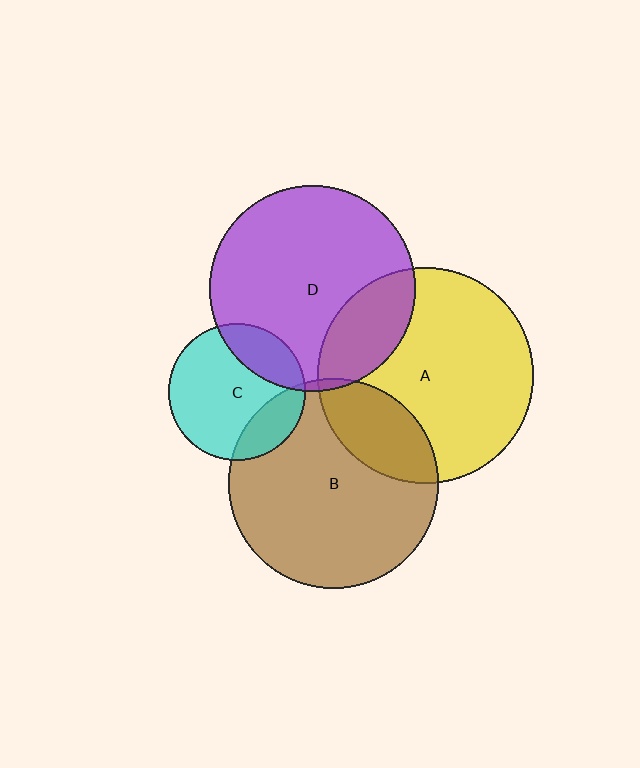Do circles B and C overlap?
Yes.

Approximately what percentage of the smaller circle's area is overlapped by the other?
Approximately 20%.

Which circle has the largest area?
Circle A (yellow).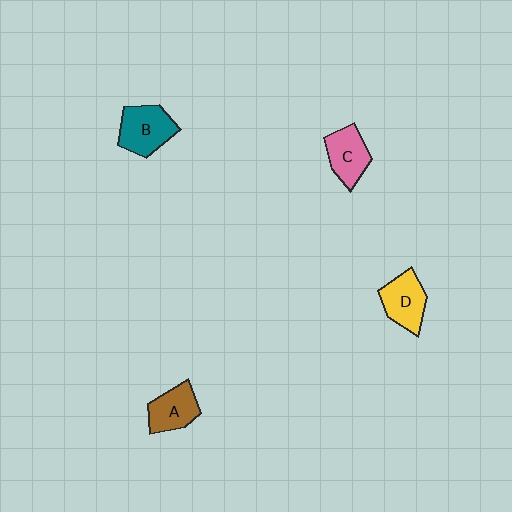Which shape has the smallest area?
Shape A (brown).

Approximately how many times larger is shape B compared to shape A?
Approximately 1.2 times.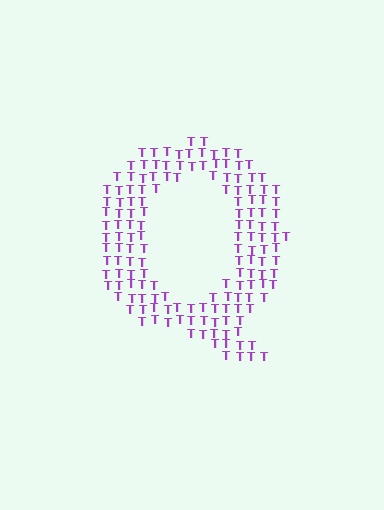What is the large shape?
The large shape is the letter Q.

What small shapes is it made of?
It is made of small letter T's.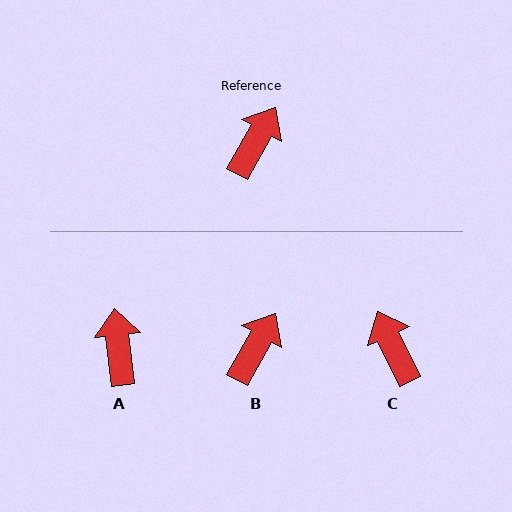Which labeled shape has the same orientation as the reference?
B.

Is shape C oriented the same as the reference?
No, it is off by about 55 degrees.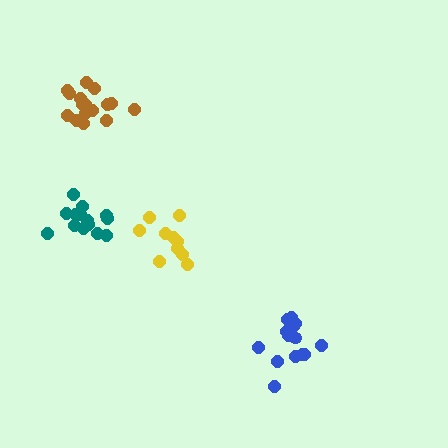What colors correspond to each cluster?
The clusters are colored: brown, teal, yellow, blue.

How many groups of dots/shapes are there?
There are 4 groups.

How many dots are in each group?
Group 1: 16 dots, Group 2: 14 dots, Group 3: 10 dots, Group 4: 14 dots (54 total).